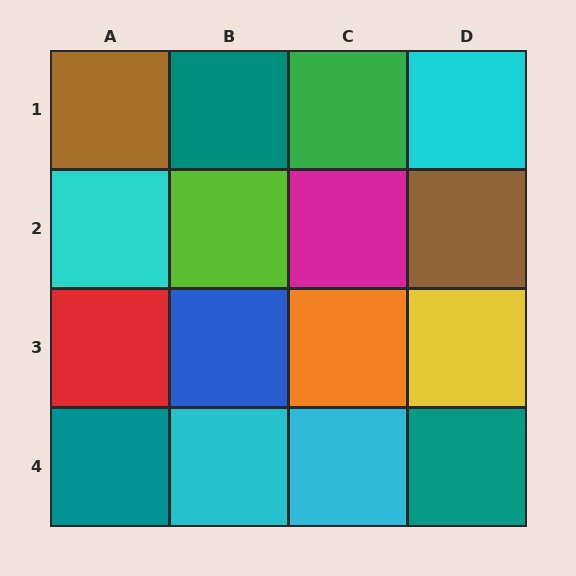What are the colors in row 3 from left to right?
Red, blue, orange, yellow.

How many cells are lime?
1 cell is lime.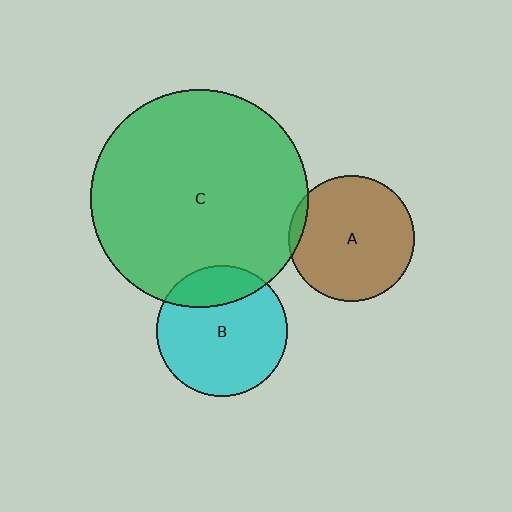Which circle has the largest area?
Circle C (green).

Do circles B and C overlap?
Yes.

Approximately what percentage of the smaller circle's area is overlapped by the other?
Approximately 20%.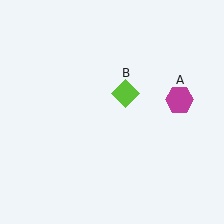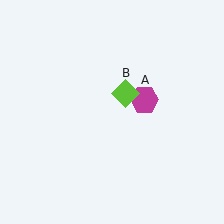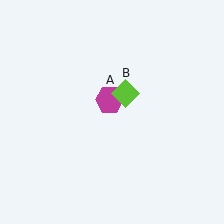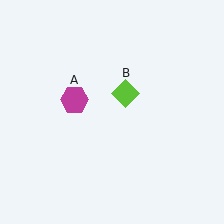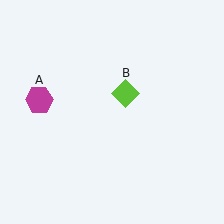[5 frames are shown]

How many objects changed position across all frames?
1 object changed position: magenta hexagon (object A).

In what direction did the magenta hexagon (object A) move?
The magenta hexagon (object A) moved left.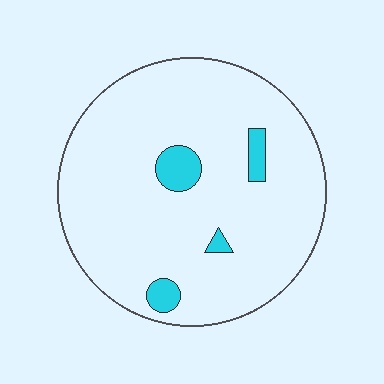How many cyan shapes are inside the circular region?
4.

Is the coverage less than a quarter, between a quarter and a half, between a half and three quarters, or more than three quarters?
Less than a quarter.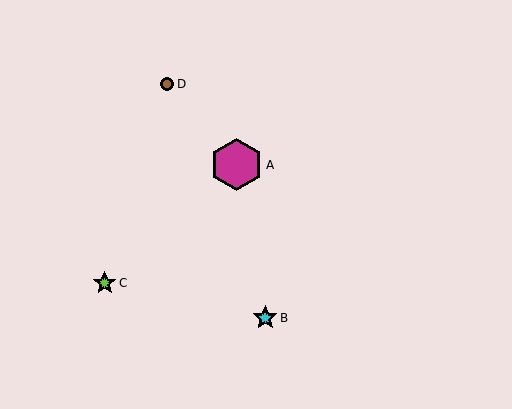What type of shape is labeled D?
Shape D is a brown circle.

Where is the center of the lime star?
The center of the lime star is at (105, 283).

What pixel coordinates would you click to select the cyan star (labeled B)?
Click at (265, 318) to select the cyan star B.